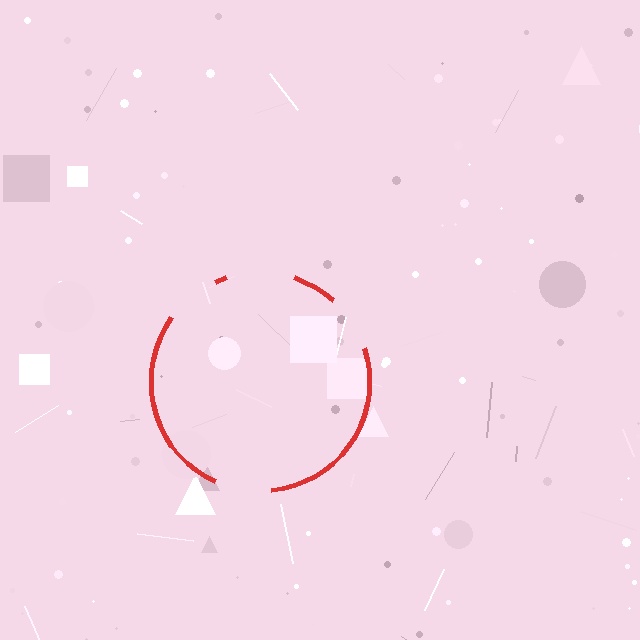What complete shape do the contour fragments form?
The contour fragments form a circle.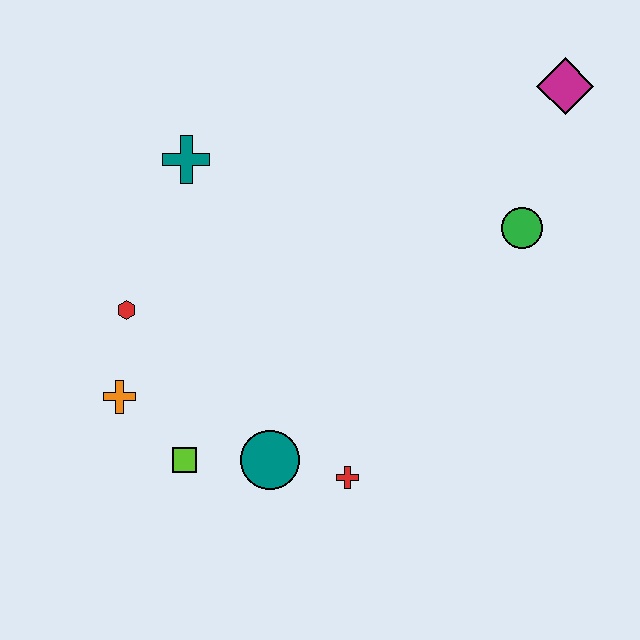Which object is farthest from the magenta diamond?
The orange cross is farthest from the magenta diamond.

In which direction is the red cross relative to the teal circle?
The red cross is to the right of the teal circle.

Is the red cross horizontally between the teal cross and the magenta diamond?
Yes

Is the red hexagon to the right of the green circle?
No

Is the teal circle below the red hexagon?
Yes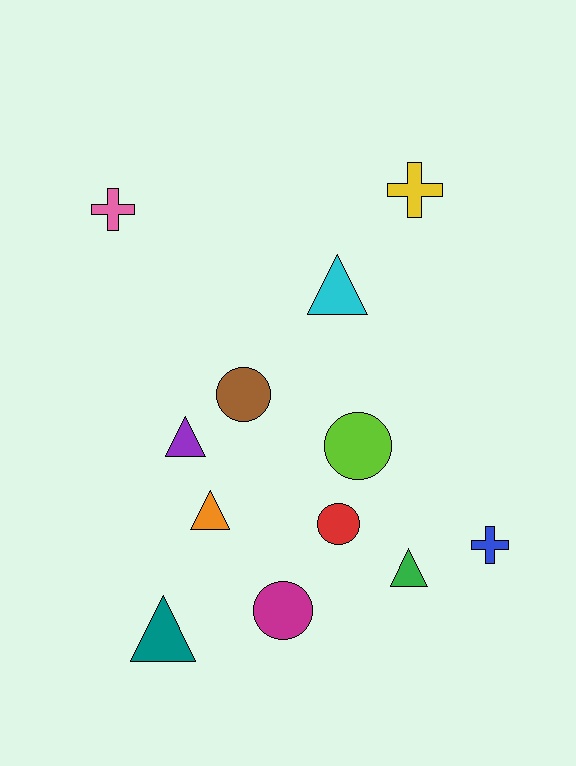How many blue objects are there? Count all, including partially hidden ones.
There is 1 blue object.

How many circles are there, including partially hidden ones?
There are 4 circles.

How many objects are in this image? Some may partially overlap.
There are 12 objects.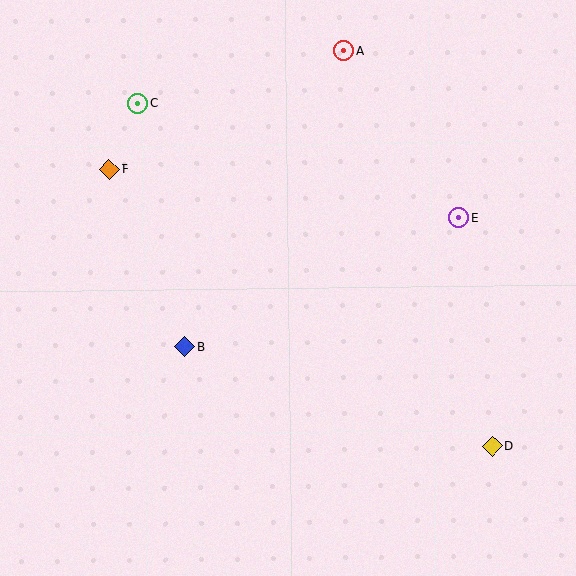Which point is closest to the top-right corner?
Point A is closest to the top-right corner.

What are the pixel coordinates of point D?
Point D is at (492, 446).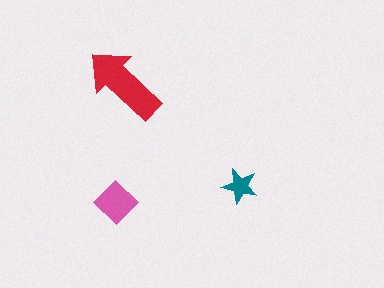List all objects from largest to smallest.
The red arrow, the pink diamond, the teal star.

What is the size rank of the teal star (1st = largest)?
3rd.